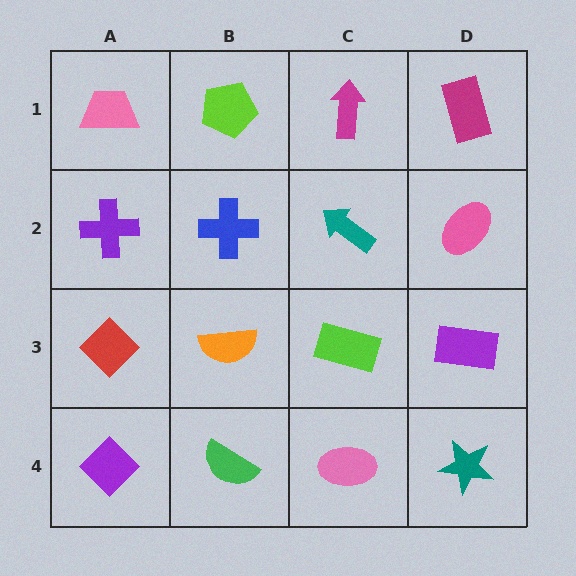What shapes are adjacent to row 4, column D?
A purple rectangle (row 3, column D), a pink ellipse (row 4, column C).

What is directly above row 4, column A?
A red diamond.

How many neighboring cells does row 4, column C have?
3.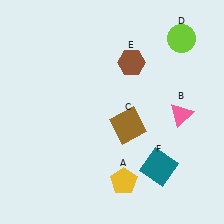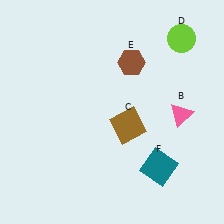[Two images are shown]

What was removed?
The yellow pentagon (A) was removed in Image 2.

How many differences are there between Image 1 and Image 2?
There is 1 difference between the two images.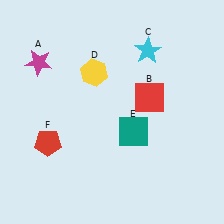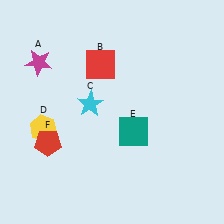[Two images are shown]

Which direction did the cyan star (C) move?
The cyan star (C) moved left.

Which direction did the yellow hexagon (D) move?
The yellow hexagon (D) moved down.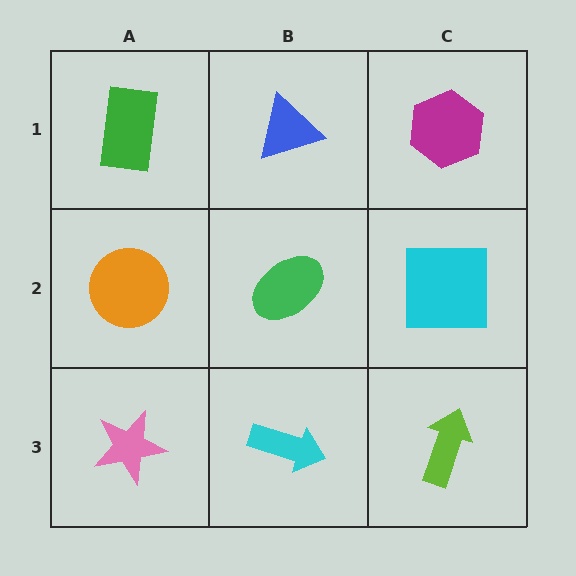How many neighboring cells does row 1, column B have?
3.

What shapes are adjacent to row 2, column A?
A green rectangle (row 1, column A), a pink star (row 3, column A), a green ellipse (row 2, column B).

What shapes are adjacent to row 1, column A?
An orange circle (row 2, column A), a blue triangle (row 1, column B).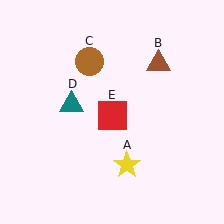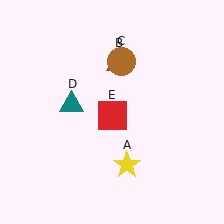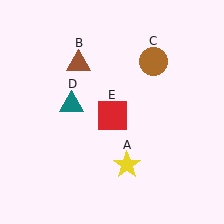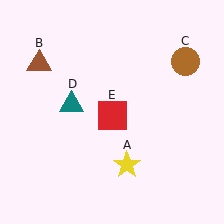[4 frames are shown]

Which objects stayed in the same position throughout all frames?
Yellow star (object A) and teal triangle (object D) and red square (object E) remained stationary.